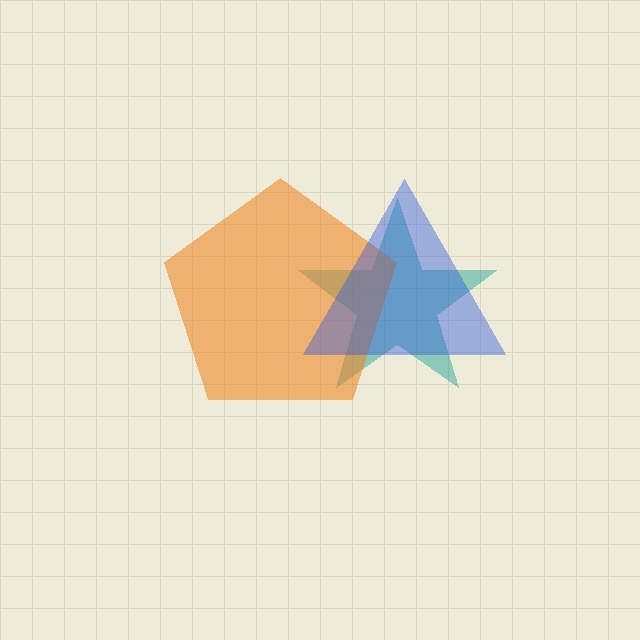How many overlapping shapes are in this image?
There are 3 overlapping shapes in the image.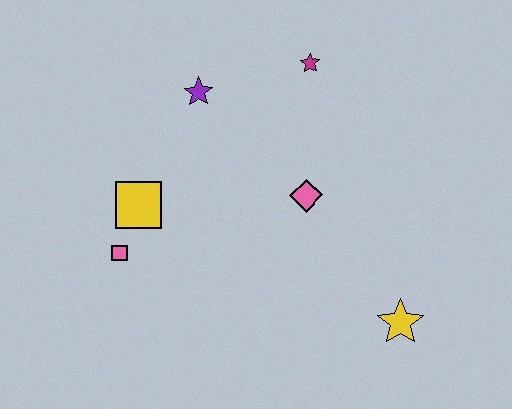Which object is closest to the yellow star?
The pink diamond is closest to the yellow star.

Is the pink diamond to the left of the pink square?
No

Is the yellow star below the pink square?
Yes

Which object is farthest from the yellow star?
The purple star is farthest from the yellow star.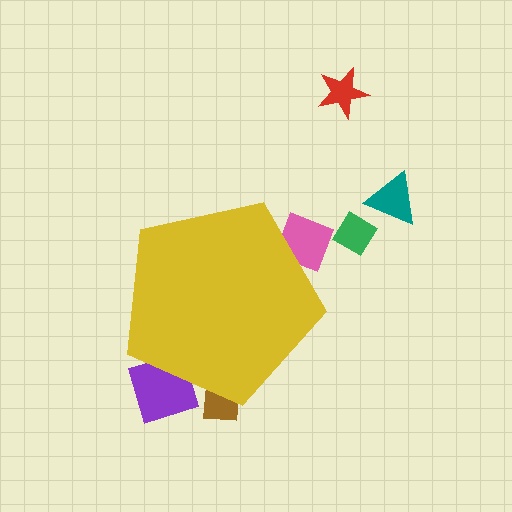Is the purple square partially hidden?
Yes, the purple square is partially hidden behind the yellow pentagon.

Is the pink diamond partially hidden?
Yes, the pink diamond is partially hidden behind the yellow pentagon.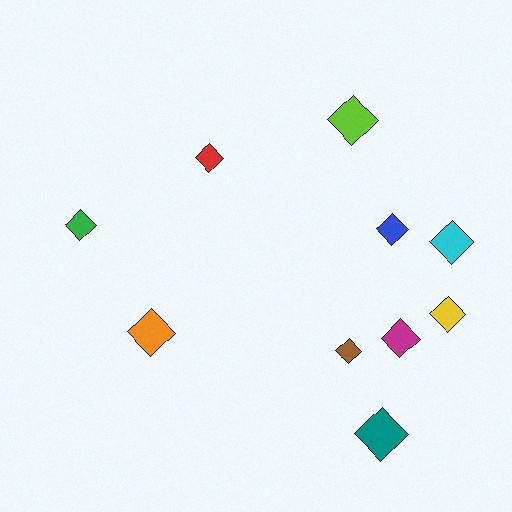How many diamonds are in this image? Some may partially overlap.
There are 10 diamonds.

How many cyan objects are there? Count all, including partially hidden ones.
There is 1 cyan object.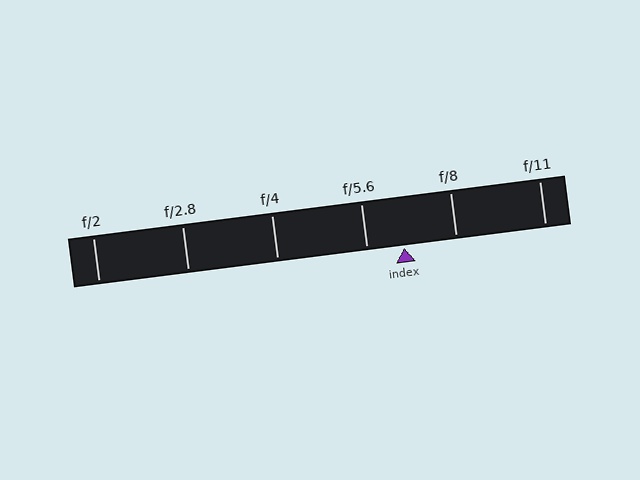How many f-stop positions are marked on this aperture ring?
There are 6 f-stop positions marked.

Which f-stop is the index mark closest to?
The index mark is closest to f/5.6.